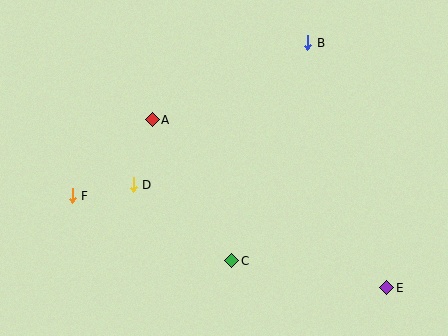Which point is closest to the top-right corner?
Point B is closest to the top-right corner.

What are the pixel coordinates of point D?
Point D is at (133, 185).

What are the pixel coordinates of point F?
Point F is at (72, 196).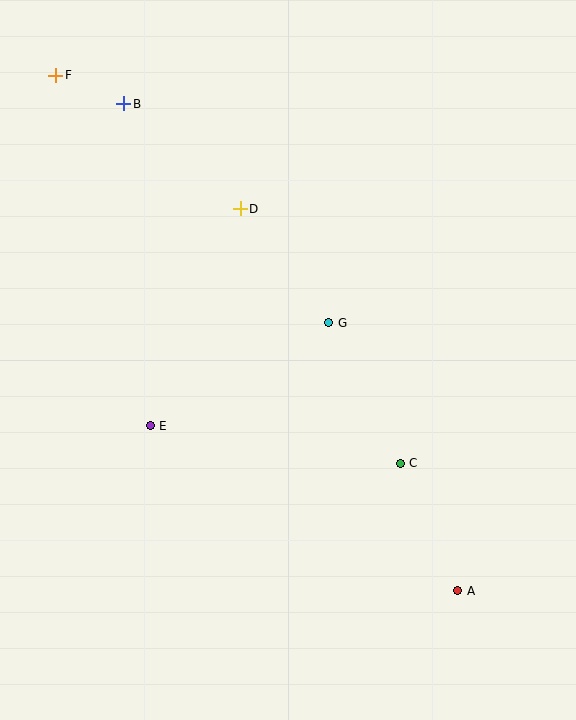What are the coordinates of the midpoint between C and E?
The midpoint between C and E is at (275, 445).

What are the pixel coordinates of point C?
Point C is at (400, 463).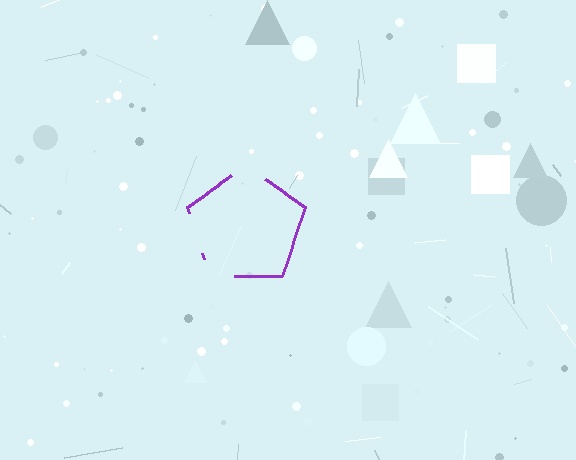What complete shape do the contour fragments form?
The contour fragments form a pentagon.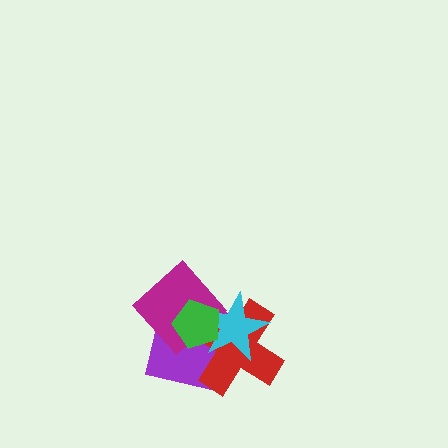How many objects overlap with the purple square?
4 objects overlap with the purple square.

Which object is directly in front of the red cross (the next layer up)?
The cyan star is directly in front of the red cross.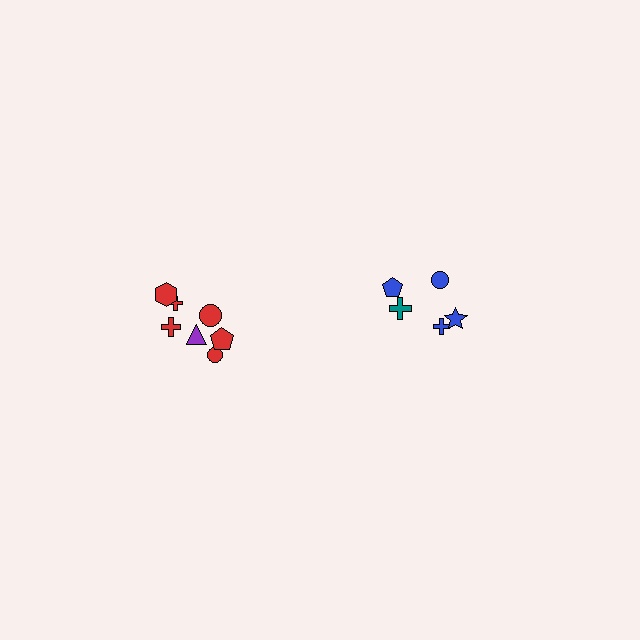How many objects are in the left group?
There are 7 objects.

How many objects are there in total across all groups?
There are 12 objects.